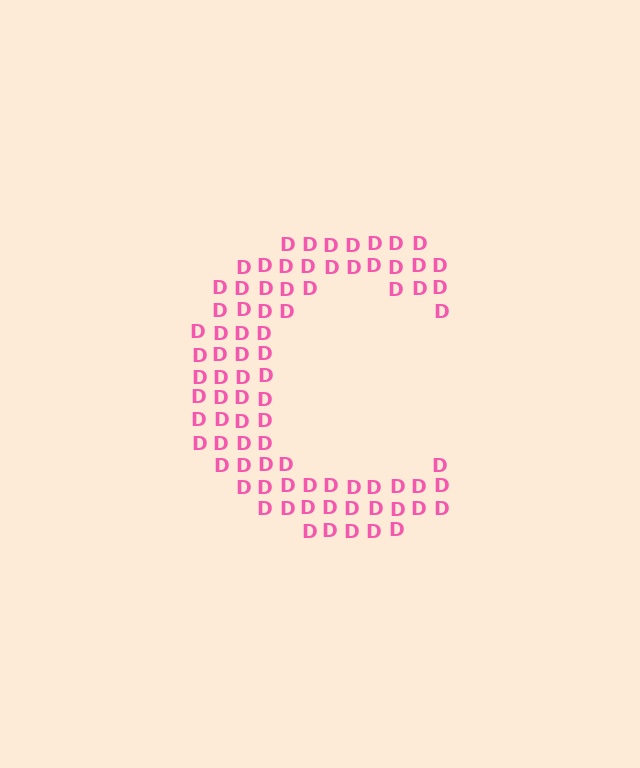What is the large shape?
The large shape is the letter C.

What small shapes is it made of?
It is made of small letter D's.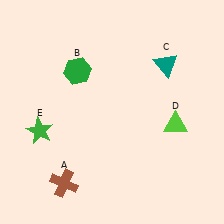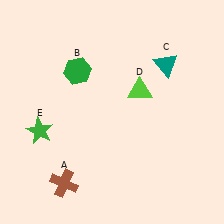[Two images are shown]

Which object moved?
The lime triangle (D) moved left.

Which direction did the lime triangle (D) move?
The lime triangle (D) moved left.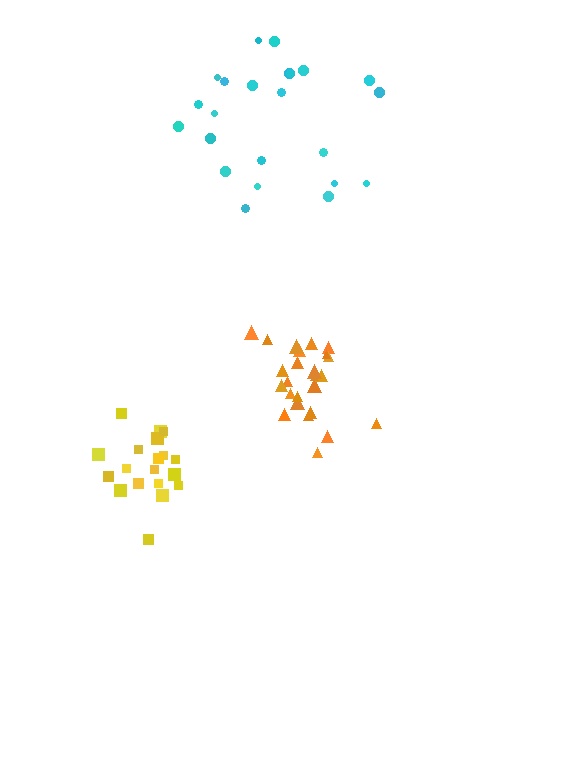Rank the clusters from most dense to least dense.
yellow, orange, cyan.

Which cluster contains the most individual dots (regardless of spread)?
Orange (26).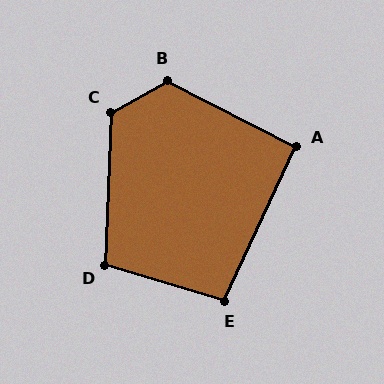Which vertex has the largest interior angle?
B, at approximately 124 degrees.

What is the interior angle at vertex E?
Approximately 98 degrees (obtuse).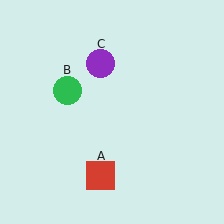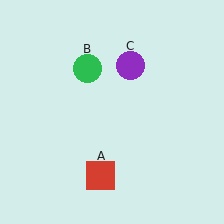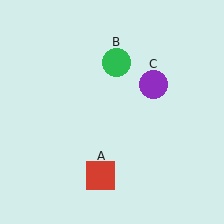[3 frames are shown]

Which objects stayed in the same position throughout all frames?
Red square (object A) remained stationary.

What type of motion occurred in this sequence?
The green circle (object B), purple circle (object C) rotated clockwise around the center of the scene.